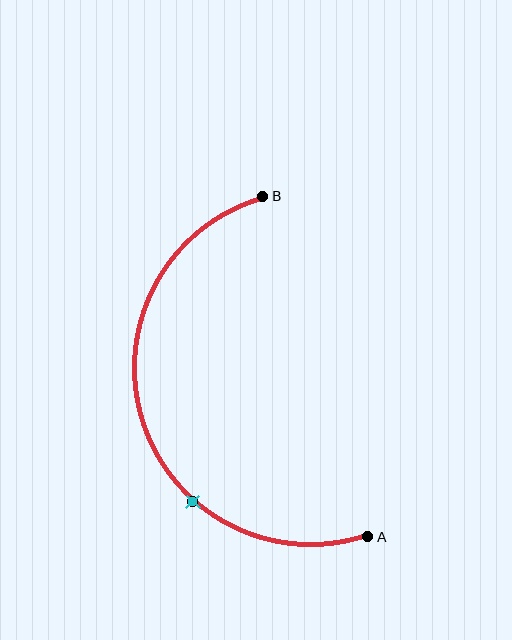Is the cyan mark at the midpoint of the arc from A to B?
No. The cyan mark lies on the arc but is closer to endpoint A. The arc midpoint would be at the point on the curve equidistant along the arc from both A and B.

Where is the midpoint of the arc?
The arc midpoint is the point on the curve farthest from the straight line joining A and B. It sits to the left of that line.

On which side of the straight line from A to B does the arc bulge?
The arc bulges to the left of the straight line connecting A and B.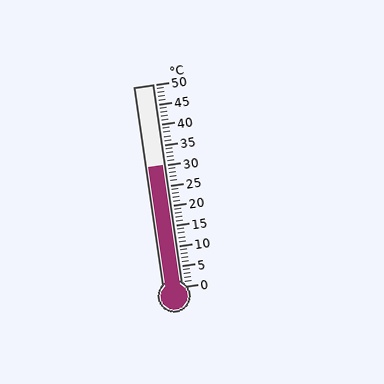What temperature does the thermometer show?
The thermometer shows approximately 30°C.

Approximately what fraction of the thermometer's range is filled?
The thermometer is filled to approximately 60% of its range.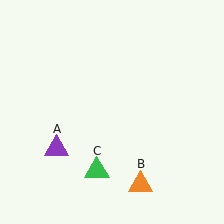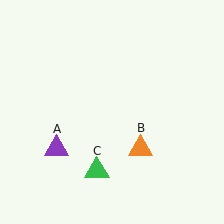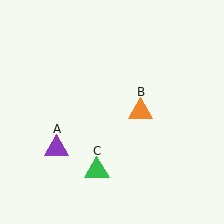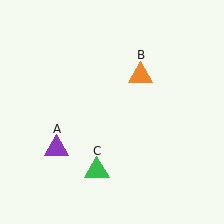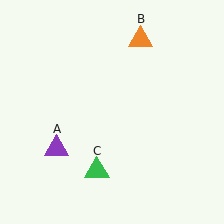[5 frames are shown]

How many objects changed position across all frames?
1 object changed position: orange triangle (object B).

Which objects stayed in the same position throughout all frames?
Purple triangle (object A) and green triangle (object C) remained stationary.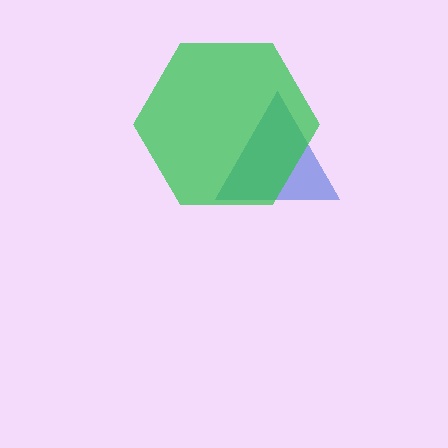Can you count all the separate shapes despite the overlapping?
Yes, there are 2 separate shapes.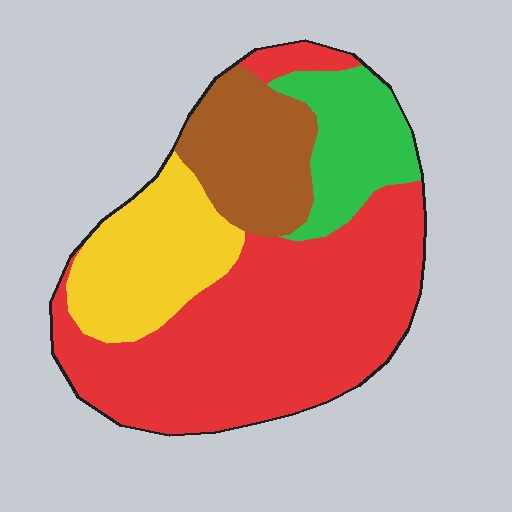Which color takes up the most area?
Red, at roughly 50%.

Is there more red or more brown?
Red.